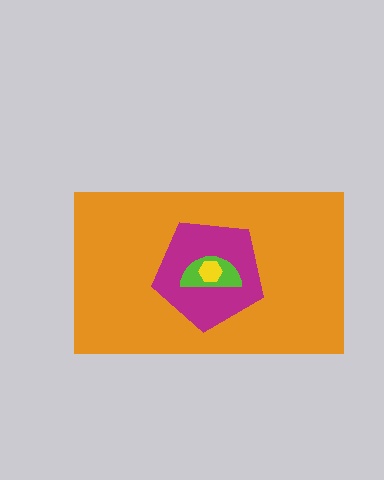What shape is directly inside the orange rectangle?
The magenta pentagon.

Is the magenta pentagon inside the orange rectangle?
Yes.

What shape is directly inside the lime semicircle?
The yellow hexagon.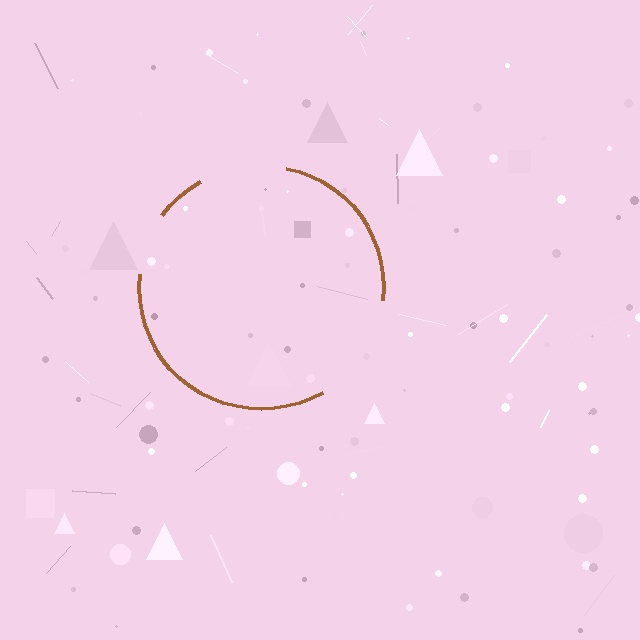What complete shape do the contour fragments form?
The contour fragments form a circle.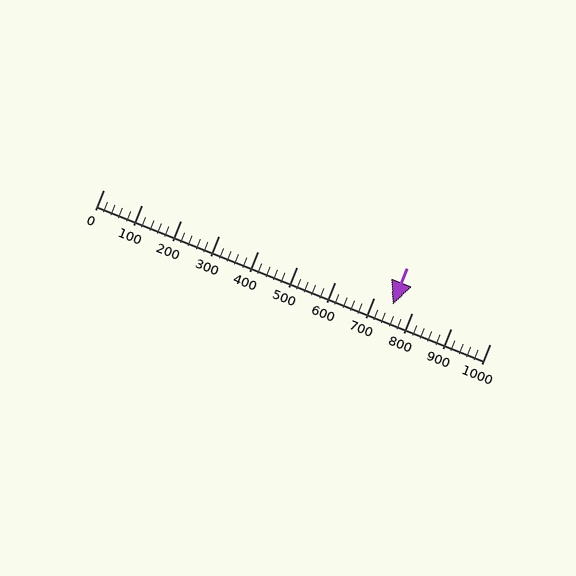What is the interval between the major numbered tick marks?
The major tick marks are spaced 100 units apart.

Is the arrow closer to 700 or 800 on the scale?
The arrow is closer to 700.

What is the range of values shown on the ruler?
The ruler shows values from 0 to 1000.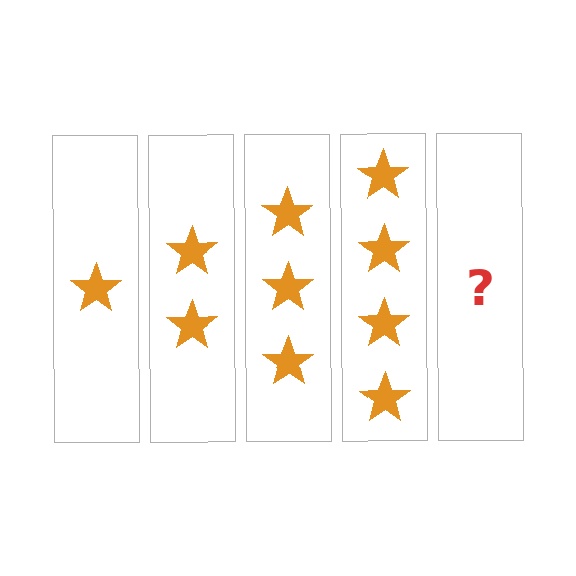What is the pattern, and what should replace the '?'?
The pattern is that each step adds one more star. The '?' should be 5 stars.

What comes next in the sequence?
The next element should be 5 stars.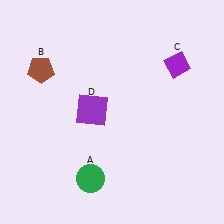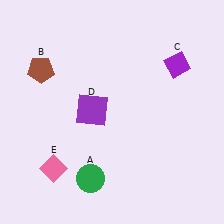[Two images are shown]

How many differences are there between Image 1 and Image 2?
There is 1 difference between the two images.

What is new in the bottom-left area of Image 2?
A pink diamond (E) was added in the bottom-left area of Image 2.